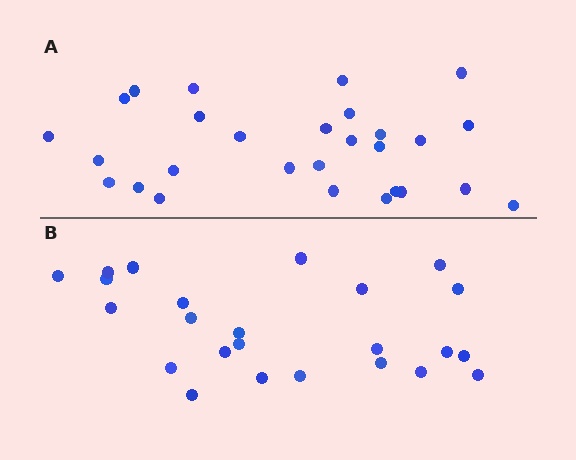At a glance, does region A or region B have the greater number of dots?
Region A (the top region) has more dots.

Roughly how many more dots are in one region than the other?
Region A has about 4 more dots than region B.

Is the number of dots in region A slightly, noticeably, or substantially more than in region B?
Region A has only slightly more — the two regions are fairly close. The ratio is roughly 1.2 to 1.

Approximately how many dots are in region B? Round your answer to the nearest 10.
About 20 dots. (The exact count is 24, which rounds to 20.)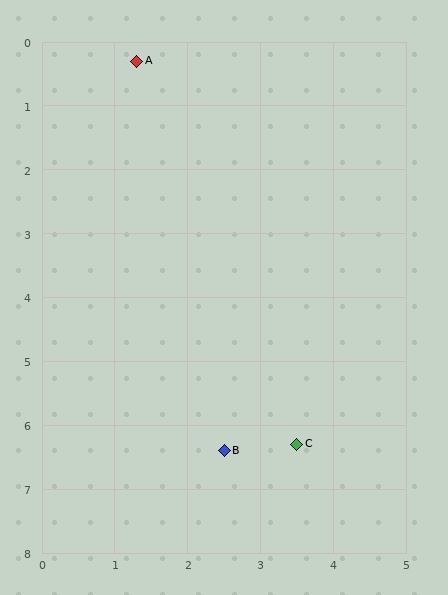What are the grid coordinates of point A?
Point A is at approximately (1.3, 0.3).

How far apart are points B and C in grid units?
Points B and C are about 1.0 grid units apart.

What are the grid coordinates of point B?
Point B is at approximately (2.5, 6.4).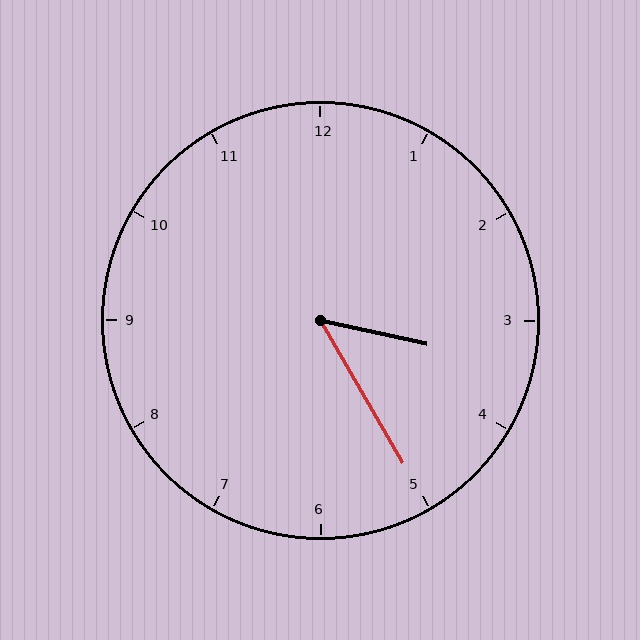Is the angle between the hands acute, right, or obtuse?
It is acute.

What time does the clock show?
3:25.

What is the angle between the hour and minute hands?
Approximately 48 degrees.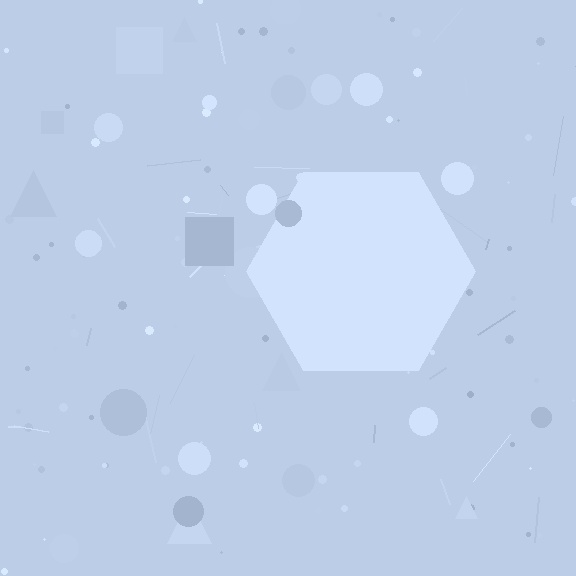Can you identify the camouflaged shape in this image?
The camouflaged shape is a hexagon.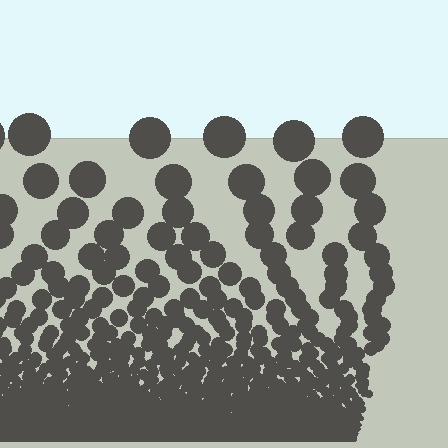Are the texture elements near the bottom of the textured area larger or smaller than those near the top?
Smaller. The gradient is inverted — elements near the bottom are smaller and denser.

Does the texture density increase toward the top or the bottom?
Density increases toward the bottom.